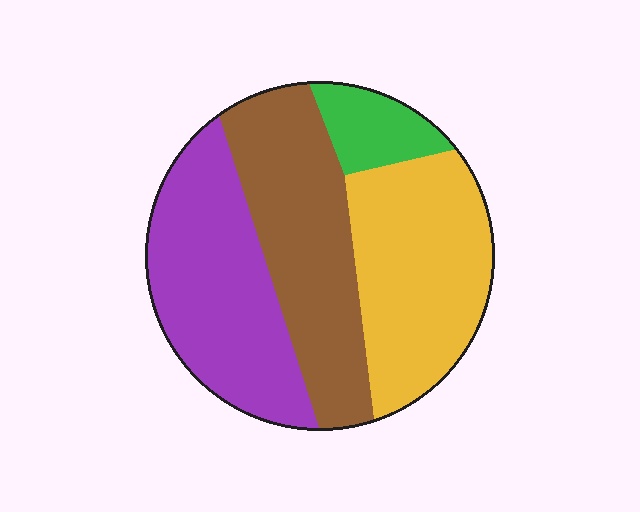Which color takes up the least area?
Green, at roughly 10%.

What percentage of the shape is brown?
Brown takes up about one third (1/3) of the shape.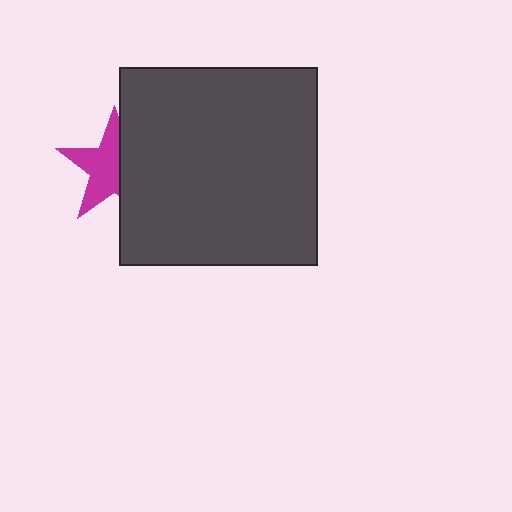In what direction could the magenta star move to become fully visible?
The magenta star could move left. That would shift it out from behind the dark gray square entirely.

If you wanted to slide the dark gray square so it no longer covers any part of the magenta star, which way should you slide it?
Slide it right — that is the most direct way to separate the two shapes.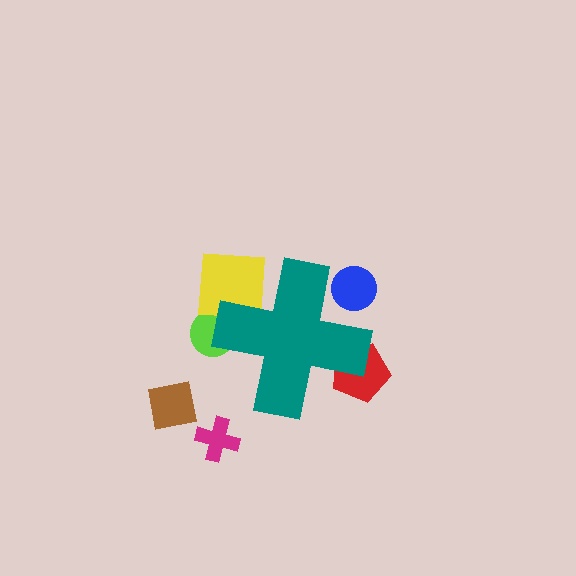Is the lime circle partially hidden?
Yes, the lime circle is partially hidden behind the teal cross.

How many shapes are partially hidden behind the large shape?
4 shapes are partially hidden.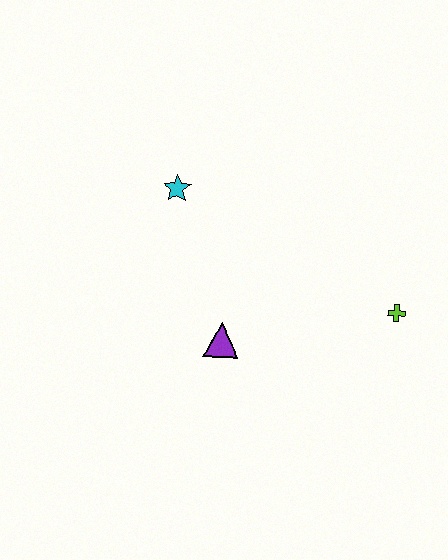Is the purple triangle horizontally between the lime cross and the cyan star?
Yes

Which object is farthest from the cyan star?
The lime cross is farthest from the cyan star.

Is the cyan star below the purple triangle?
No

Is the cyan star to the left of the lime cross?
Yes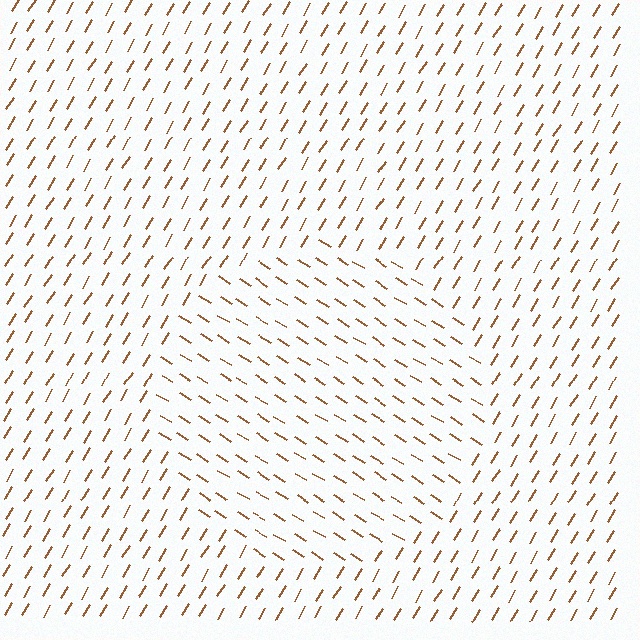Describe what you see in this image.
The image is filled with small brown line segments. A circle region in the image has lines oriented differently from the surrounding lines, creating a visible texture boundary.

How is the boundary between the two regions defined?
The boundary is defined purely by a change in line orientation (approximately 90 degrees difference). All lines are the same color and thickness.